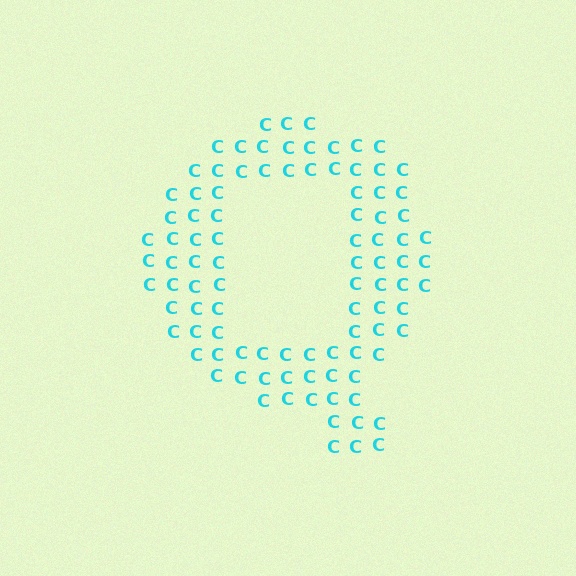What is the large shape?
The large shape is the letter Q.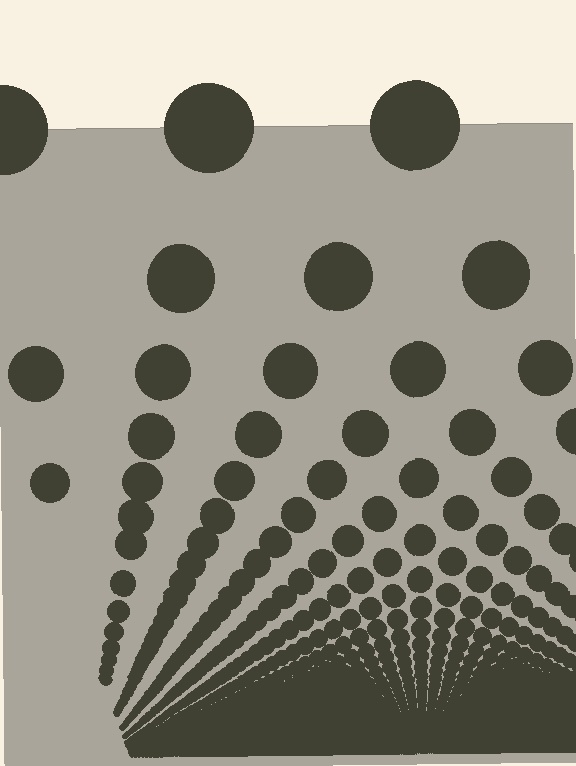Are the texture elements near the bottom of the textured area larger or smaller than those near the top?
Smaller. The gradient is inverted — elements near the bottom are smaller and denser.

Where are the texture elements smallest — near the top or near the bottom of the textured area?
Near the bottom.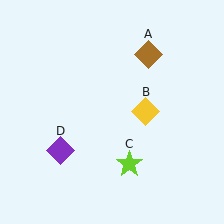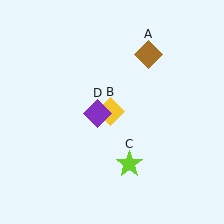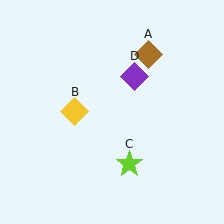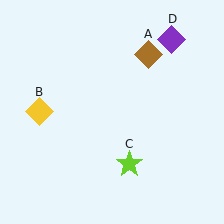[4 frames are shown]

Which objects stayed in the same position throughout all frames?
Brown diamond (object A) and lime star (object C) remained stationary.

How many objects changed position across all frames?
2 objects changed position: yellow diamond (object B), purple diamond (object D).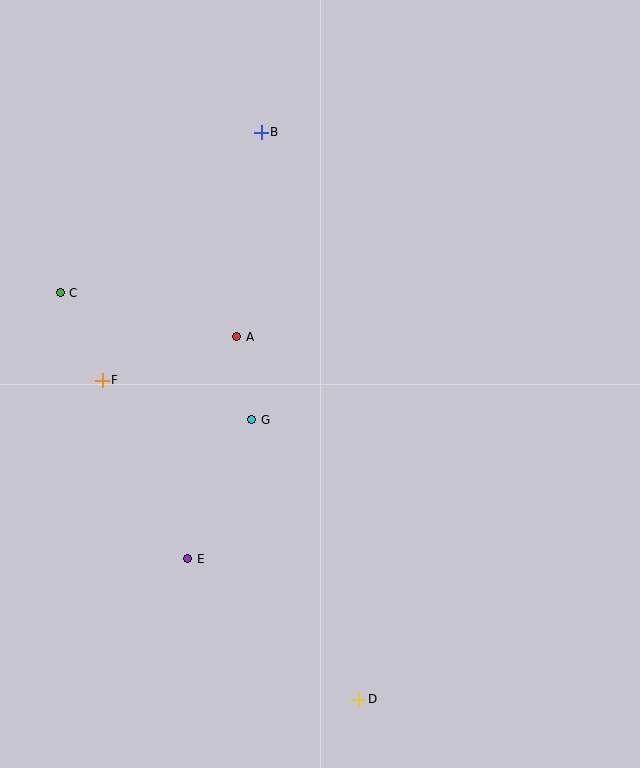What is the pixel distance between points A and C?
The distance between A and C is 182 pixels.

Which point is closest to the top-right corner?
Point B is closest to the top-right corner.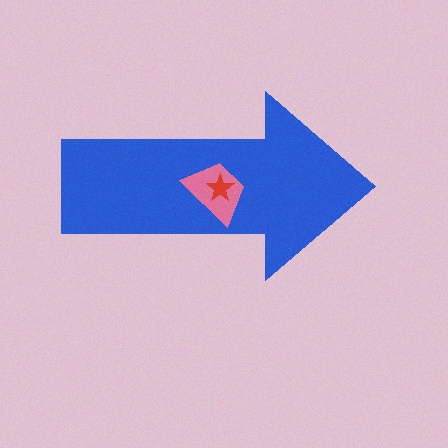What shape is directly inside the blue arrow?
The pink trapezoid.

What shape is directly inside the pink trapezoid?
The red star.